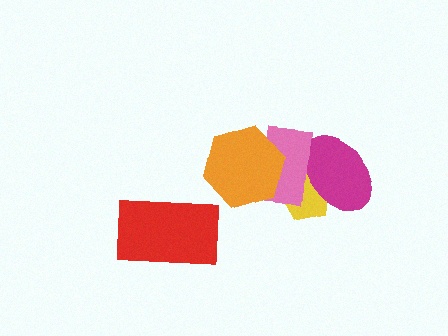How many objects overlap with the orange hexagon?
1 object overlaps with the orange hexagon.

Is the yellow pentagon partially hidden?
Yes, it is partially covered by another shape.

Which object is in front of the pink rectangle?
The orange hexagon is in front of the pink rectangle.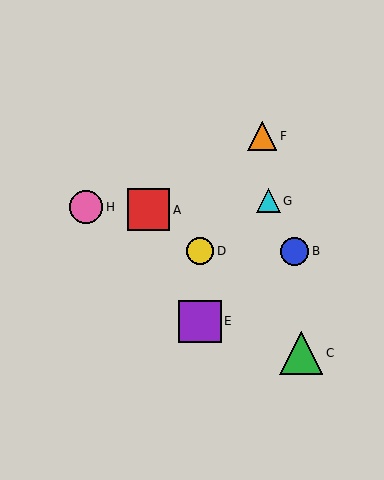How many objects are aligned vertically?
2 objects (D, E) are aligned vertically.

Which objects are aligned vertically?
Objects D, E are aligned vertically.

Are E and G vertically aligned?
No, E is at x≈200 and G is at x≈268.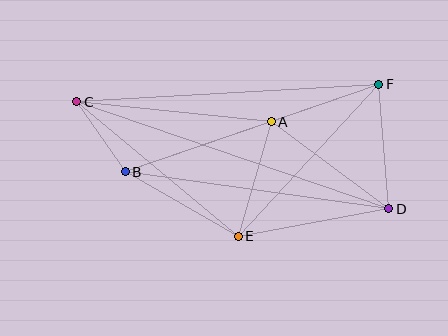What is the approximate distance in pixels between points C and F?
The distance between C and F is approximately 302 pixels.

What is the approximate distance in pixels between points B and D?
The distance between B and D is approximately 266 pixels.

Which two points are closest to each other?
Points B and C are closest to each other.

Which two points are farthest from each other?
Points C and D are farthest from each other.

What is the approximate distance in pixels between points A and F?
The distance between A and F is approximately 114 pixels.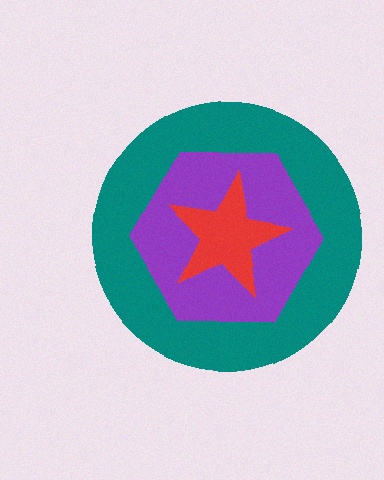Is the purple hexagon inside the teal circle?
Yes.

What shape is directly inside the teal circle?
The purple hexagon.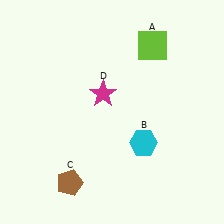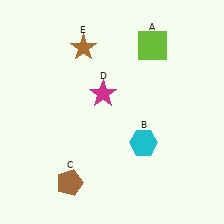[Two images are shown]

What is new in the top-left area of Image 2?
A brown star (E) was added in the top-left area of Image 2.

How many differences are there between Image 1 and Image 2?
There is 1 difference between the two images.